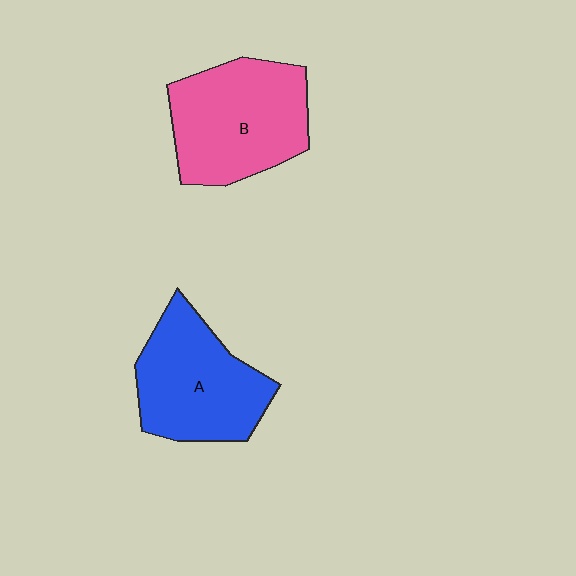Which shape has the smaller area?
Shape A (blue).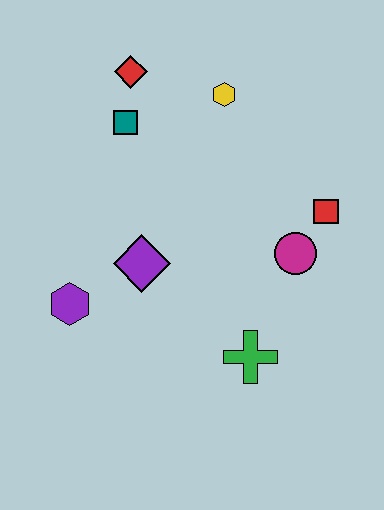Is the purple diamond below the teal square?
Yes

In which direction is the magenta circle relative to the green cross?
The magenta circle is above the green cross.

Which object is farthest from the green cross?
The red diamond is farthest from the green cross.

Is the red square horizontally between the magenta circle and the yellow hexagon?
No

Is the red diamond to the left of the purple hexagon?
No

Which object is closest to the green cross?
The magenta circle is closest to the green cross.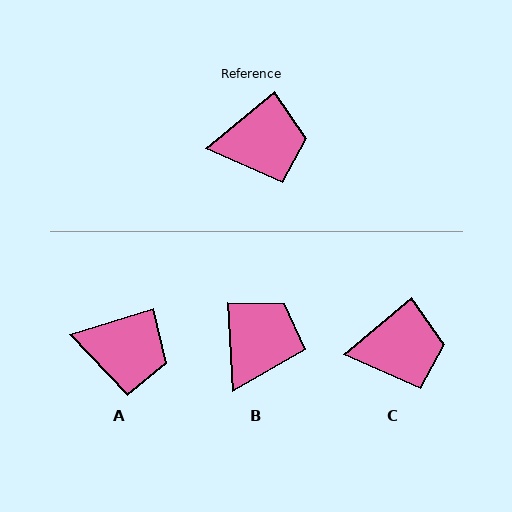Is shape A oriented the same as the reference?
No, it is off by about 22 degrees.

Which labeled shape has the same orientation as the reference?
C.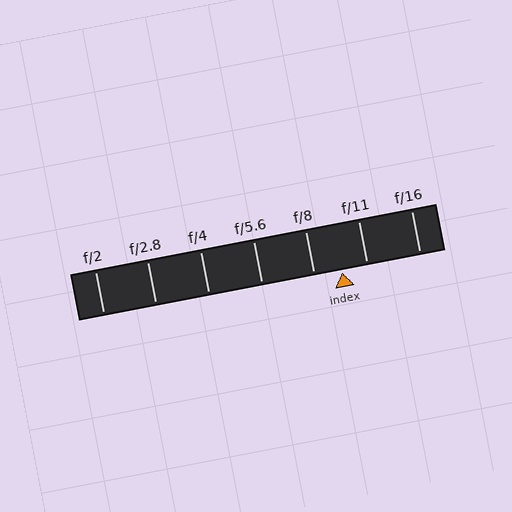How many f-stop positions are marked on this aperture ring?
There are 7 f-stop positions marked.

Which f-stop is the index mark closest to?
The index mark is closest to f/11.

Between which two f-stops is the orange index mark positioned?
The index mark is between f/8 and f/11.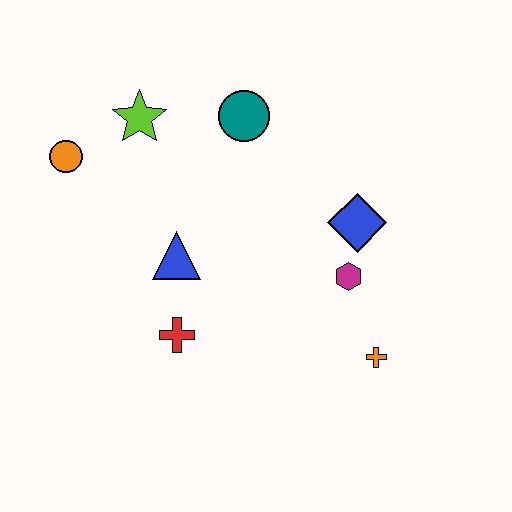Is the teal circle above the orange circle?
Yes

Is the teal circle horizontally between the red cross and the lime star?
No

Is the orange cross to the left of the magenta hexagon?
No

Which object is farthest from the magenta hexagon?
The orange circle is farthest from the magenta hexagon.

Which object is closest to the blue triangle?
The red cross is closest to the blue triangle.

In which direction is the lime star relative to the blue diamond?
The lime star is to the left of the blue diamond.